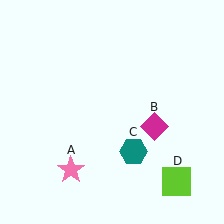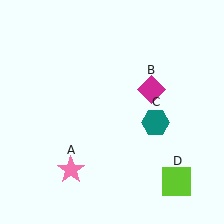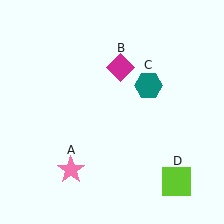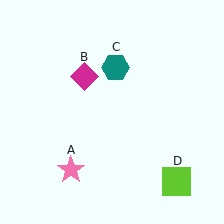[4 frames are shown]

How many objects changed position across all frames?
2 objects changed position: magenta diamond (object B), teal hexagon (object C).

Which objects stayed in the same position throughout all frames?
Pink star (object A) and lime square (object D) remained stationary.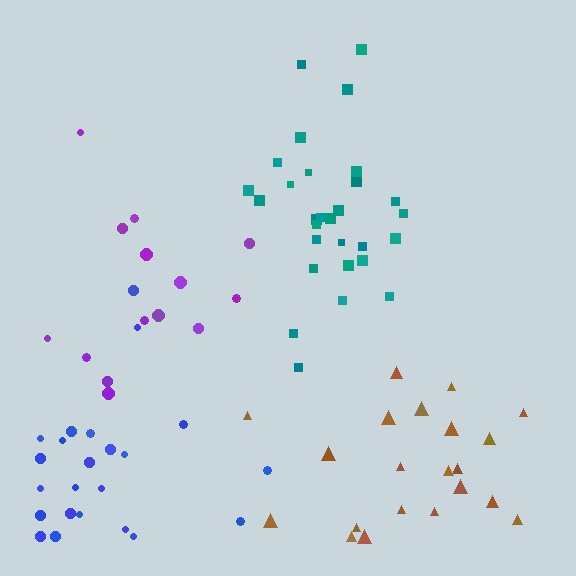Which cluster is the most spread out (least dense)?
Purple.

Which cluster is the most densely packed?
Teal.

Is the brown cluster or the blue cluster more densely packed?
Blue.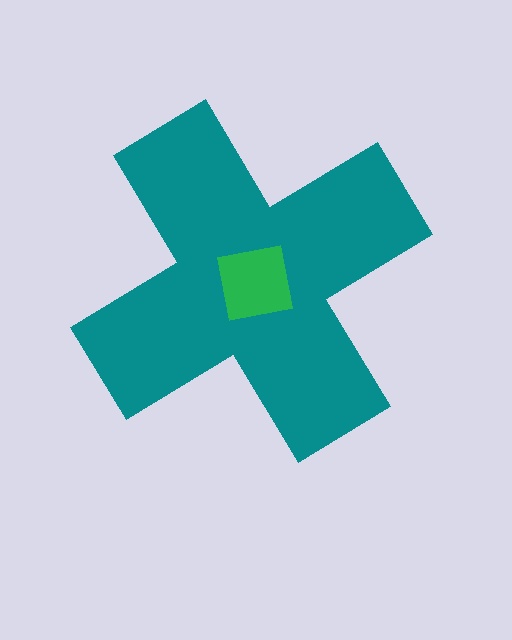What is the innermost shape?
The green square.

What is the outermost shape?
The teal cross.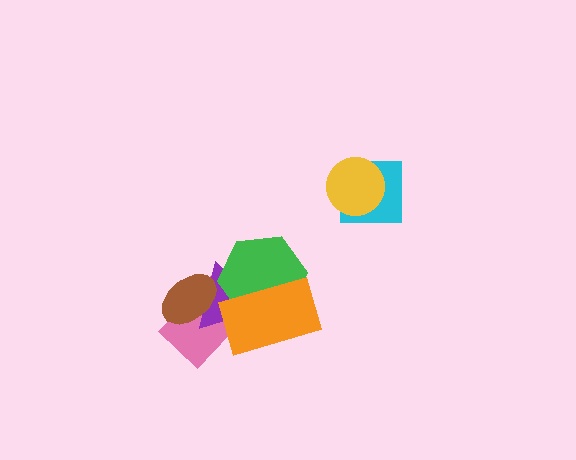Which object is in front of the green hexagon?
The orange rectangle is in front of the green hexagon.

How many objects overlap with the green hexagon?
3 objects overlap with the green hexagon.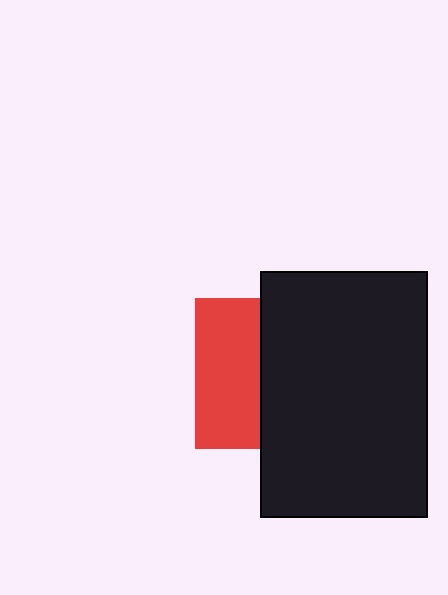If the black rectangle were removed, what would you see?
You would see the complete red square.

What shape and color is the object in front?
The object in front is a black rectangle.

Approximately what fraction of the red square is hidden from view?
Roughly 57% of the red square is hidden behind the black rectangle.